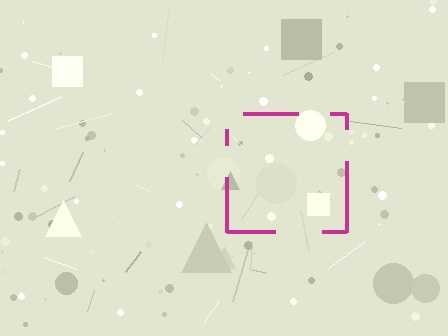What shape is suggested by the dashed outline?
The dashed outline suggests a square.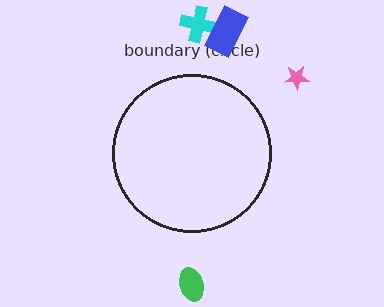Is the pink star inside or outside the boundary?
Outside.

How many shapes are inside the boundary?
0 inside, 4 outside.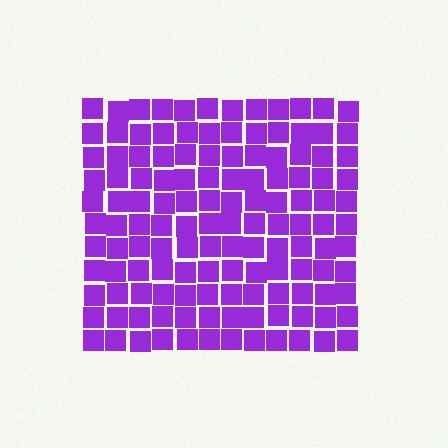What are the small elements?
The small elements are squares.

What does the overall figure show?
The overall figure shows a square.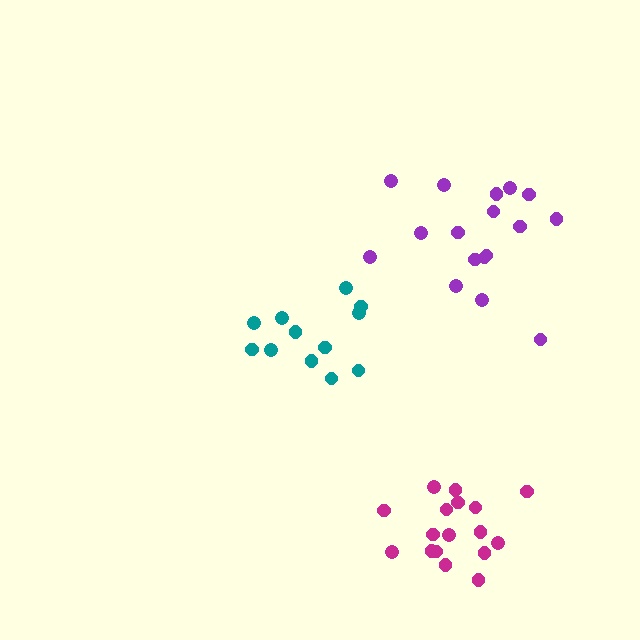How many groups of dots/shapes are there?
There are 3 groups.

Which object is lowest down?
The magenta cluster is bottommost.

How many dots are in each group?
Group 1: 18 dots, Group 2: 12 dots, Group 3: 17 dots (47 total).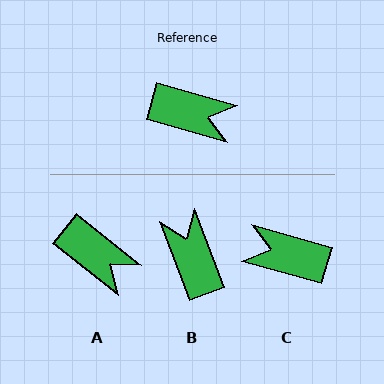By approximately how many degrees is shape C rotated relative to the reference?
Approximately 180 degrees clockwise.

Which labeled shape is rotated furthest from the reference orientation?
C, about 180 degrees away.